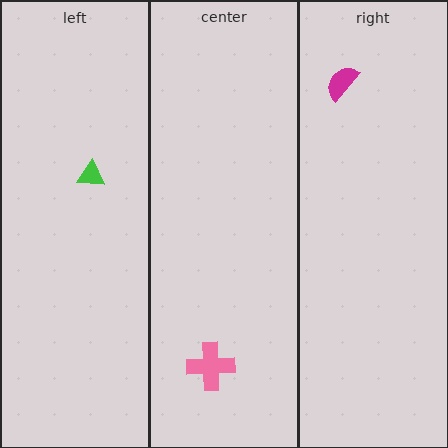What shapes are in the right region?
The magenta semicircle.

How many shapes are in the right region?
1.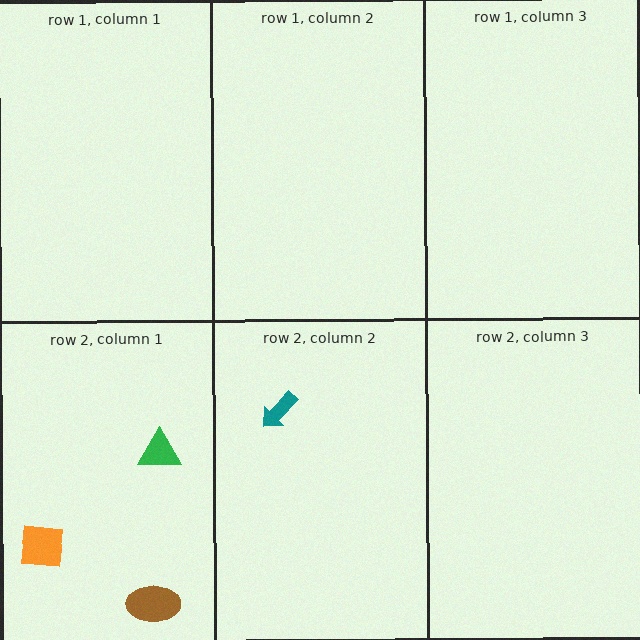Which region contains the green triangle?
The row 2, column 1 region.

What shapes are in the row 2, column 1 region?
The orange square, the brown ellipse, the green triangle.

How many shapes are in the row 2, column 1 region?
3.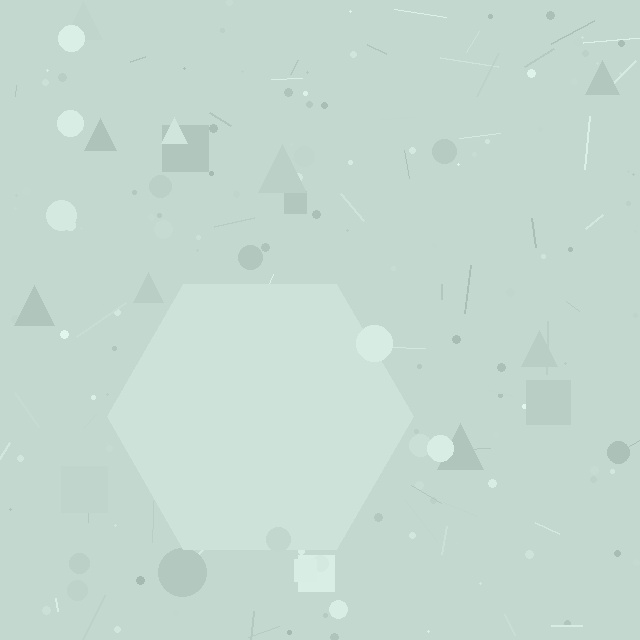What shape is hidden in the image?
A hexagon is hidden in the image.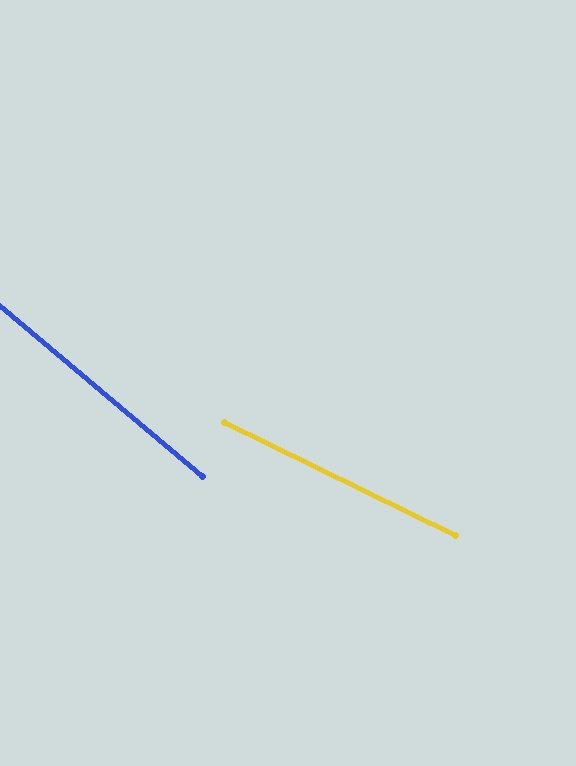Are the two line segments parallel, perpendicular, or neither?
Neither parallel nor perpendicular — they differ by about 14°.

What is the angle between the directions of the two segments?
Approximately 14 degrees.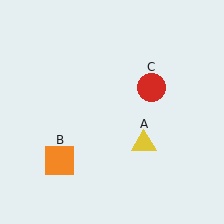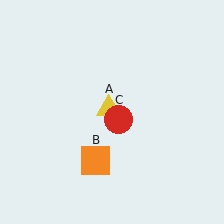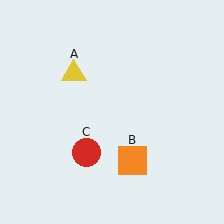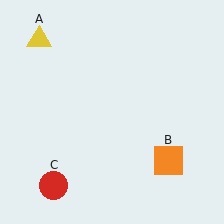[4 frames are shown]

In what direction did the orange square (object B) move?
The orange square (object B) moved right.